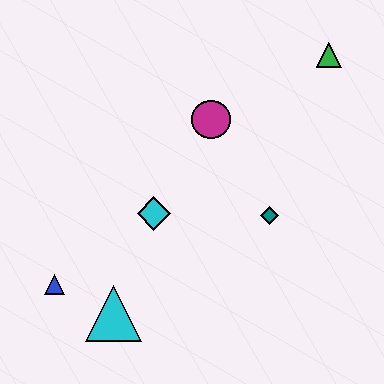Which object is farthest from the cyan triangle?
The green triangle is farthest from the cyan triangle.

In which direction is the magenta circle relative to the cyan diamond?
The magenta circle is above the cyan diamond.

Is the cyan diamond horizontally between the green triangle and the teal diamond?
No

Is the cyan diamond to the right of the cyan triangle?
Yes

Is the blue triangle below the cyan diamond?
Yes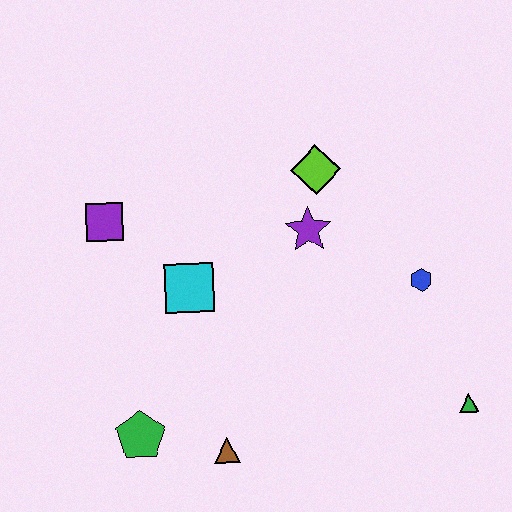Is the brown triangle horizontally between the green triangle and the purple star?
No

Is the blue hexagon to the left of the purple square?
No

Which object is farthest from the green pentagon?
The green triangle is farthest from the green pentagon.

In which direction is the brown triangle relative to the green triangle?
The brown triangle is to the left of the green triangle.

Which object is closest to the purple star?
The lime diamond is closest to the purple star.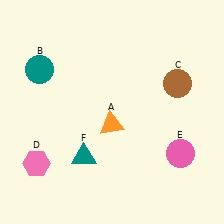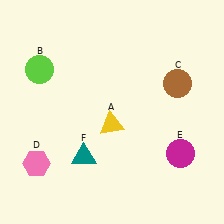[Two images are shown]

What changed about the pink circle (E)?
In Image 1, E is pink. In Image 2, it changed to magenta.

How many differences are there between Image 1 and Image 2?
There are 3 differences between the two images.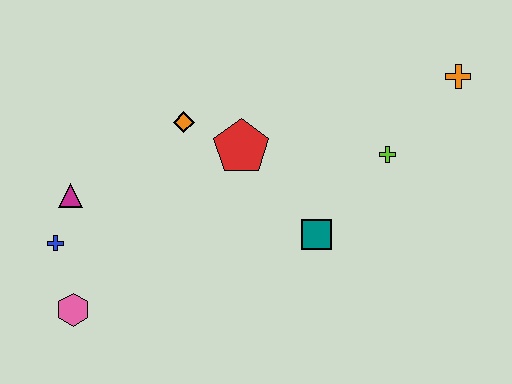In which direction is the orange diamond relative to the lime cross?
The orange diamond is to the left of the lime cross.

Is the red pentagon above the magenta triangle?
Yes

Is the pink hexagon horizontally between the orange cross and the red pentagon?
No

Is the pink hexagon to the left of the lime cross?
Yes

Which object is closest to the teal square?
The lime cross is closest to the teal square.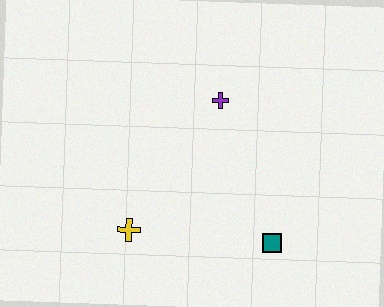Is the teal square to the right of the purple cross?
Yes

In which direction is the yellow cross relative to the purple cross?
The yellow cross is below the purple cross.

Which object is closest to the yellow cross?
The teal square is closest to the yellow cross.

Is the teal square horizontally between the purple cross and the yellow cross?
No